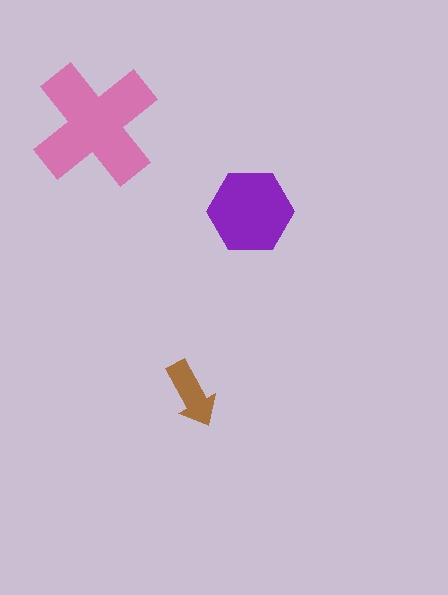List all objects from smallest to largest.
The brown arrow, the purple hexagon, the pink cross.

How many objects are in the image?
There are 3 objects in the image.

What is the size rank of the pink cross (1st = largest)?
1st.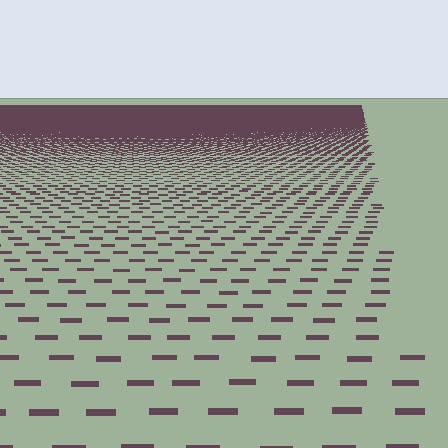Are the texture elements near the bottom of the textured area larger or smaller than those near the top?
Larger. Near the bottom, elements are closer to the viewer and appear at a bigger on-screen size.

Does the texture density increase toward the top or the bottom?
Density increases toward the top.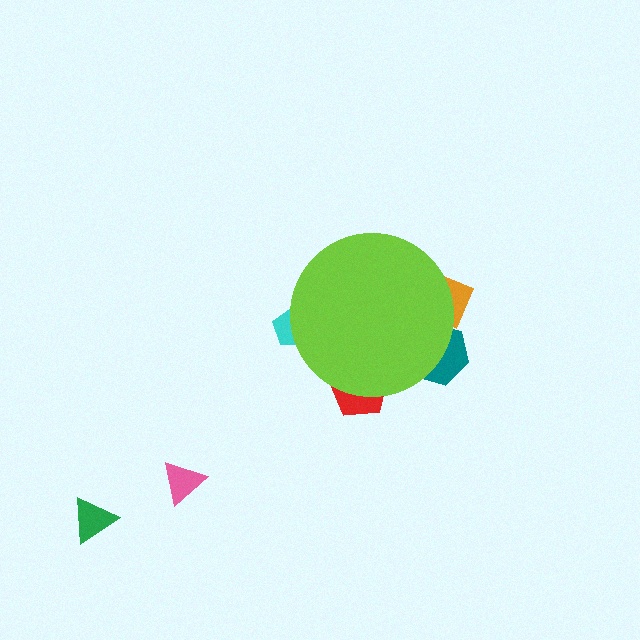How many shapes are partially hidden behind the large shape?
4 shapes are partially hidden.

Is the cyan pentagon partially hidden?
Yes, the cyan pentagon is partially hidden behind the lime circle.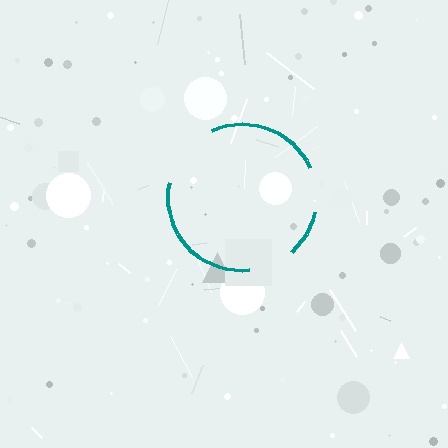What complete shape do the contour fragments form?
The contour fragments form a circle.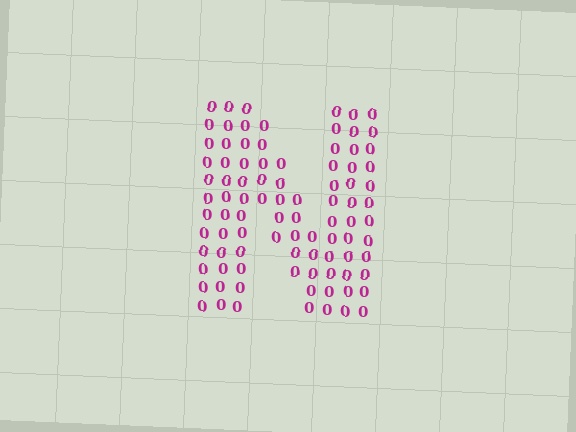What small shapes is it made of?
It is made of small digit 0's.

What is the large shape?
The large shape is the letter N.